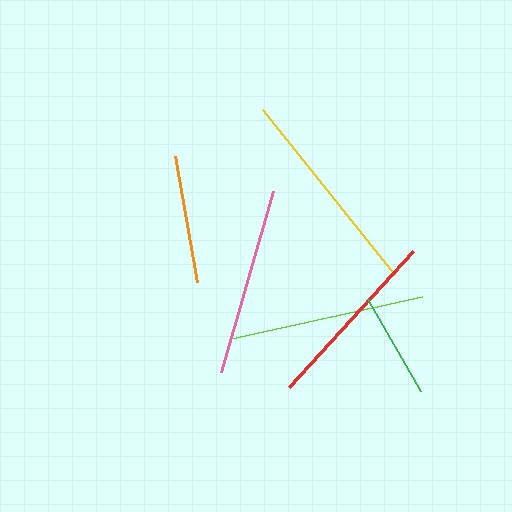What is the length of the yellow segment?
The yellow segment is approximately 211 pixels long.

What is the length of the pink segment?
The pink segment is approximately 189 pixels long.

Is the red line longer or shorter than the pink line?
The pink line is longer than the red line.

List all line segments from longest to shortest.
From longest to shortest: yellow, lime, pink, red, orange, green.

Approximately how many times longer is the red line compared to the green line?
The red line is approximately 1.7 times the length of the green line.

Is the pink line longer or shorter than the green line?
The pink line is longer than the green line.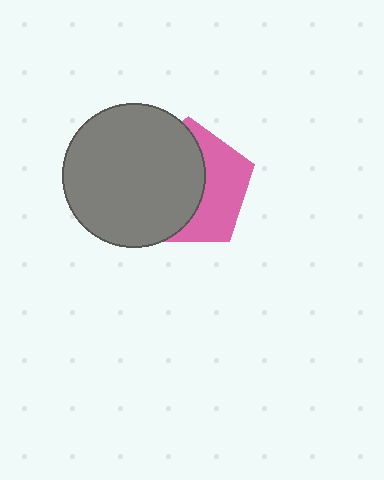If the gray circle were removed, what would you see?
You would see the complete pink pentagon.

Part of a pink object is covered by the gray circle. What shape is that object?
It is a pentagon.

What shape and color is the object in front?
The object in front is a gray circle.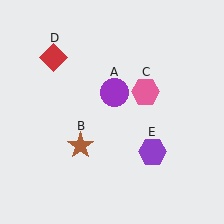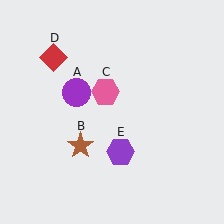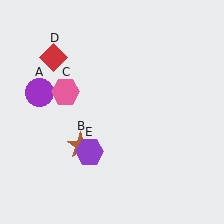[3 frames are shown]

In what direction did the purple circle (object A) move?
The purple circle (object A) moved left.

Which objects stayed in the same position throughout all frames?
Brown star (object B) and red diamond (object D) remained stationary.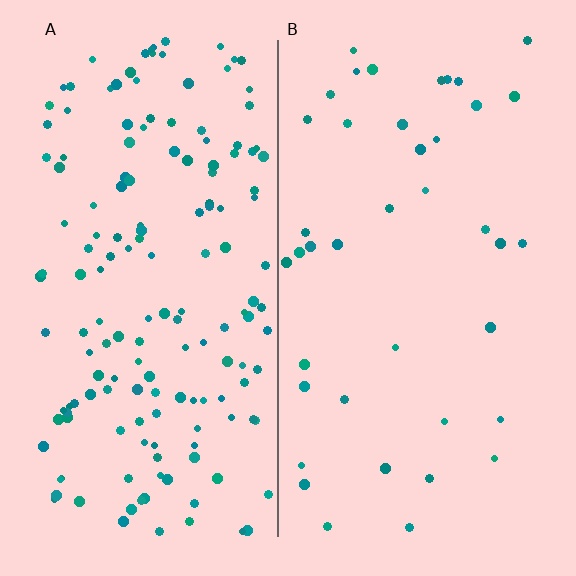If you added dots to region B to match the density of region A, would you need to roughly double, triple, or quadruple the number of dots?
Approximately quadruple.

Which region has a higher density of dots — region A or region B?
A (the left).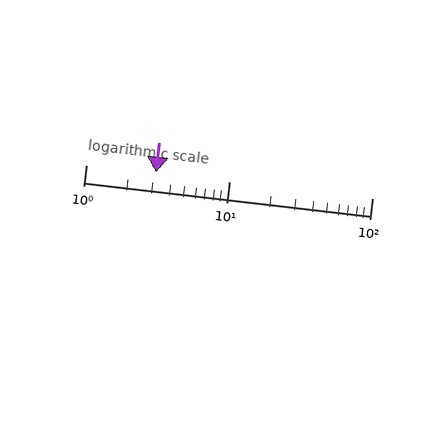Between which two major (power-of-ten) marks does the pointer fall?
The pointer is between 1 and 10.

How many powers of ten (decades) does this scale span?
The scale spans 2 decades, from 1 to 100.